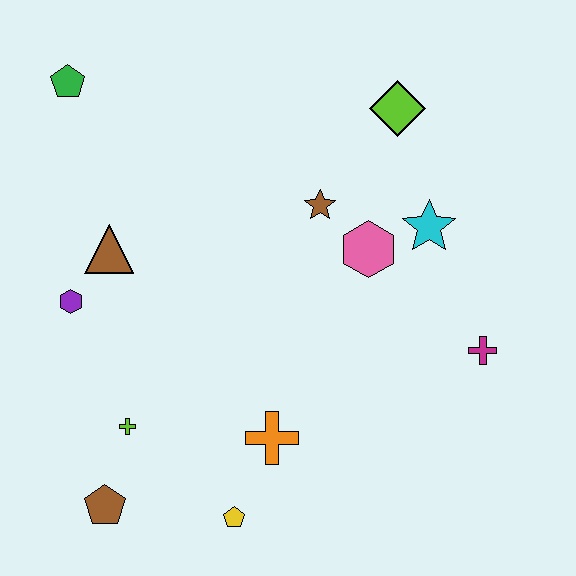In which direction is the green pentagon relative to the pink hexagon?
The green pentagon is to the left of the pink hexagon.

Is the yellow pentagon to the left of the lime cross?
No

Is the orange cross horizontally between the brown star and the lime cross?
Yes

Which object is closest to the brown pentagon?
The lime cross is closest to the brown pentagon.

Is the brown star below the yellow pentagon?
No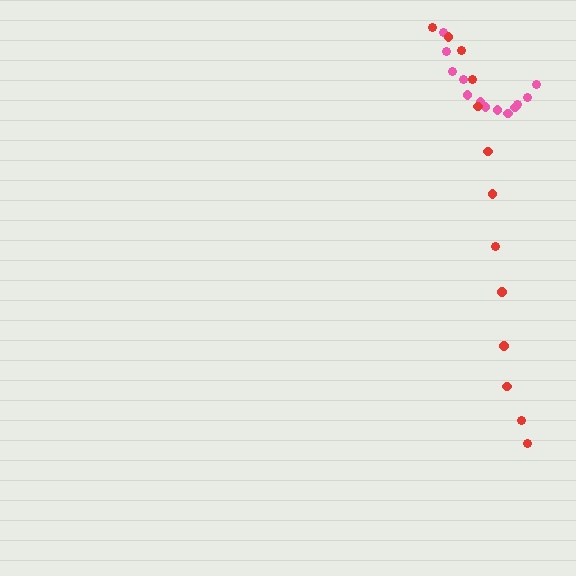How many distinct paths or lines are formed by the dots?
There are 2 distinct paths.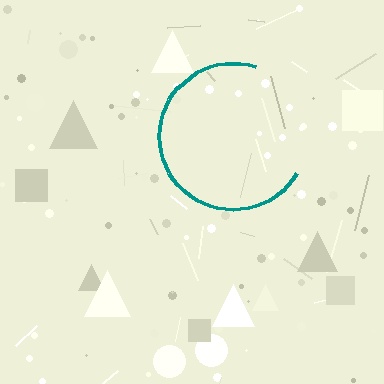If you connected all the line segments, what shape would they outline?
They would outline a circle.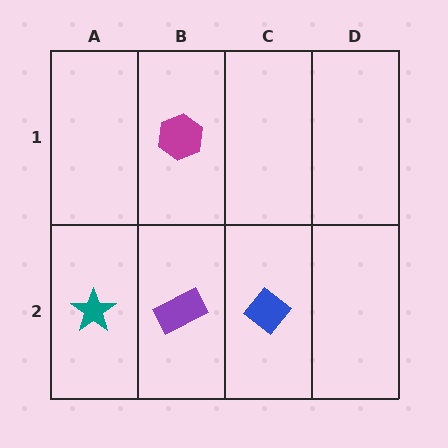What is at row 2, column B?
A purple rectangle.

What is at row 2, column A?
A teal star.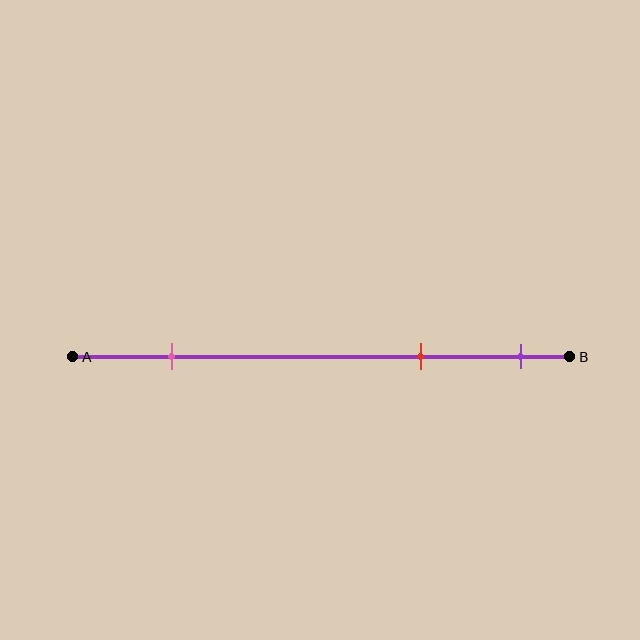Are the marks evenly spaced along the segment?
No, the marks are not evenly spaced.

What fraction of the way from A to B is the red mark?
The red mark is approximately 70% (0.7) of the way from A to B.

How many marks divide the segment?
There are 3 marks dividing the segment.